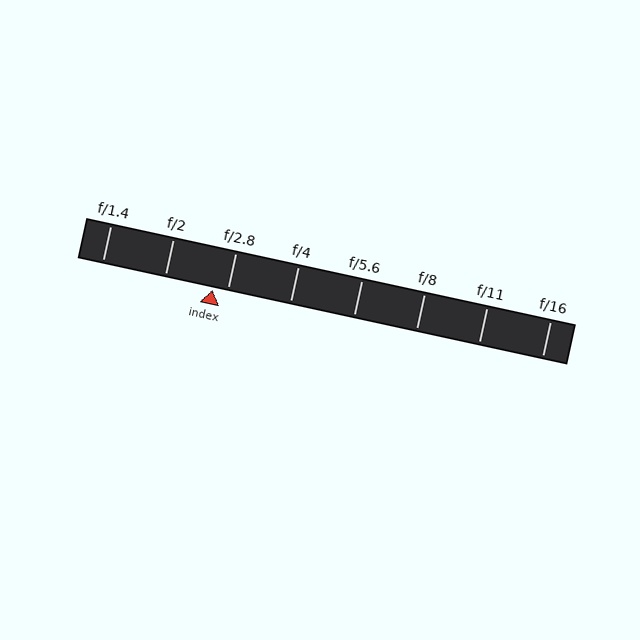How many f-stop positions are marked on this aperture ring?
There are 8 f-stop positions marked.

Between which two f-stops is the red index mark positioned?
The index mark is between f/2 and f/2.8.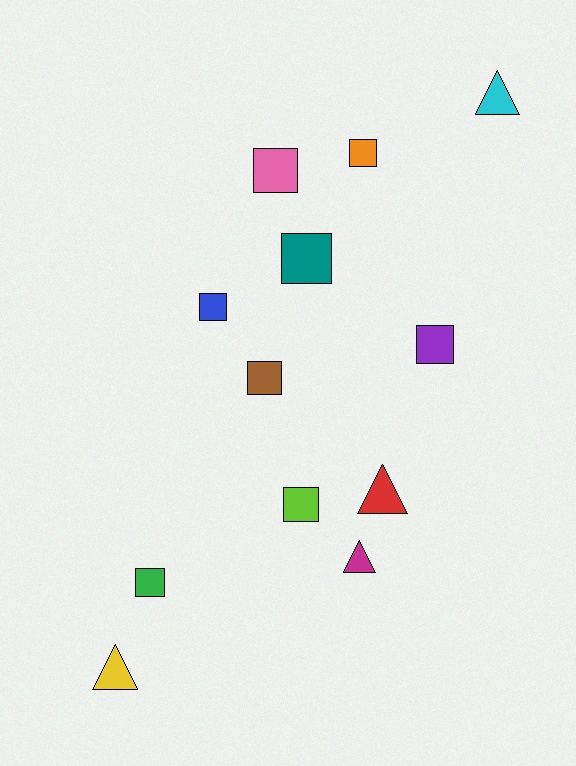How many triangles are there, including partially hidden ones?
There are 4 triangles.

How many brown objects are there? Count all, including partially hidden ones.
There is 1 brown object.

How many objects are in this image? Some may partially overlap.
There are 12 objects.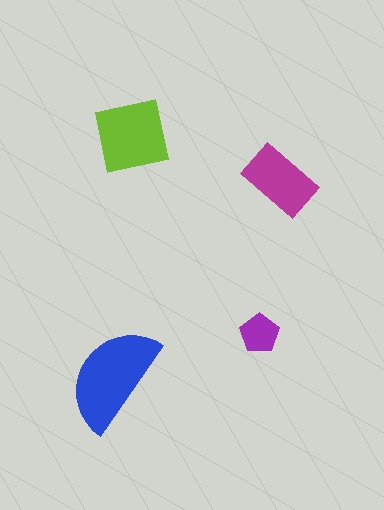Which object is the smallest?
The purple pentagon.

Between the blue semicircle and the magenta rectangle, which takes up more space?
The blue semicircle.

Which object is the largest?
The blue semicircle.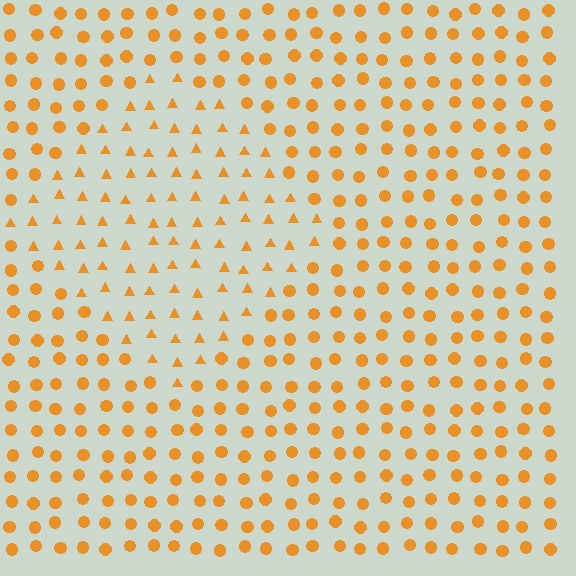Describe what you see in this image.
The image is filled with small orange elements arranged in a uniform grid. A diamond-shaped region contains triangles, while the surrounding area contains circles. The boundary is defined purely by the change in element shape.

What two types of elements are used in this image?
The image uses triangles inside the diamond region and circles outside it.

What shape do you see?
I see a diamond.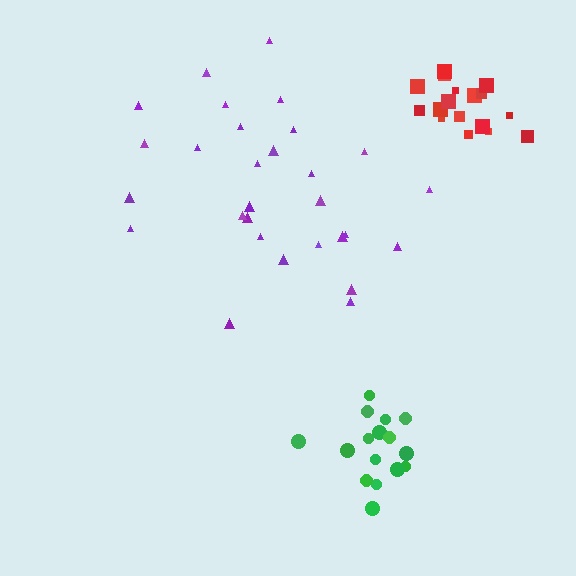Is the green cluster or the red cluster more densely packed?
Red.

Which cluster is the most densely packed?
Red.